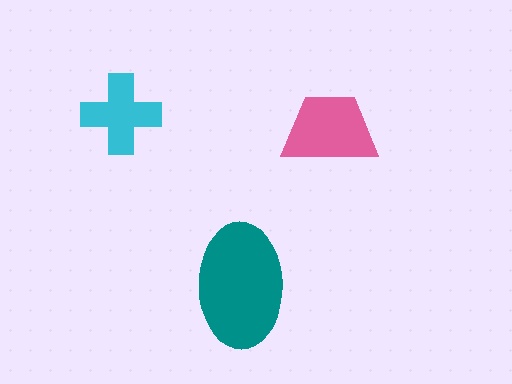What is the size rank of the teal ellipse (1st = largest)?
1st.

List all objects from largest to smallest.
The teal ellipse, the pink trapezoid, the cyan cross.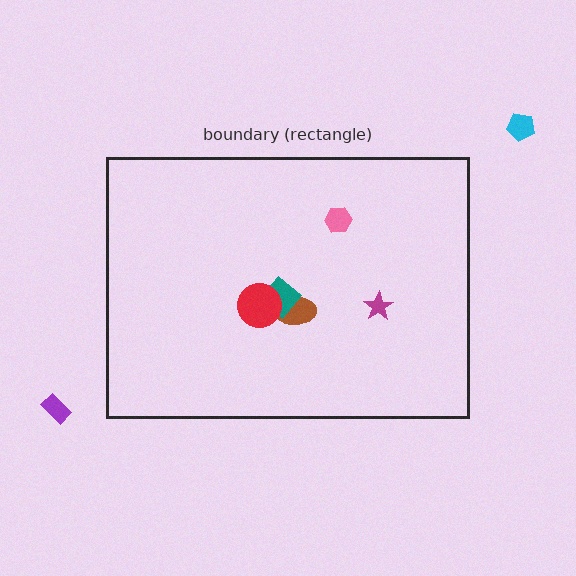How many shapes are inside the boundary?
5 inside, 2 outside.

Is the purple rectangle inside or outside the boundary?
Outside.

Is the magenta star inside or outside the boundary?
Inside.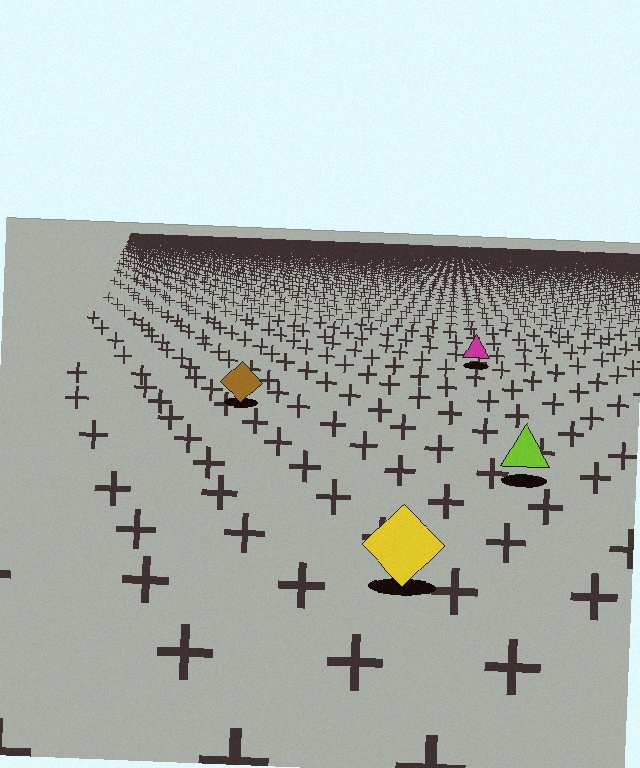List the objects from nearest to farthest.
From nearest to farthest: the yellow diamond, the lime triangle, the brown diamond, the magenta triangle.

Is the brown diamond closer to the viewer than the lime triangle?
No. The lime triangle is closer — you can tell from the texture gradient: the ground texture is coarser near it.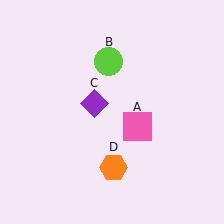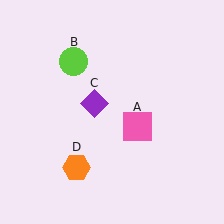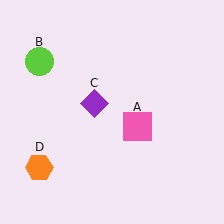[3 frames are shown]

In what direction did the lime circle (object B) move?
The lime circle (object B) moved left.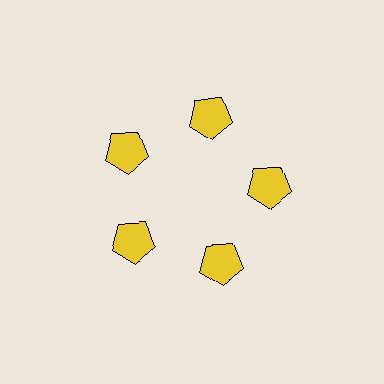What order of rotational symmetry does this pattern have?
This pattern has 5-fold rotational symmetry.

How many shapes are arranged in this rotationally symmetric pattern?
There are 5 shapes, arranged in 5 groups of 1.